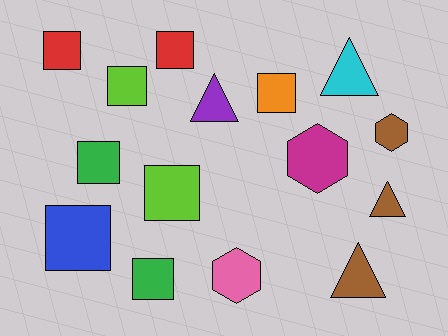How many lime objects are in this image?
There are 2 lime objects.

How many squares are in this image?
There are 8 squares.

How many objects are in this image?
There are 15 objects.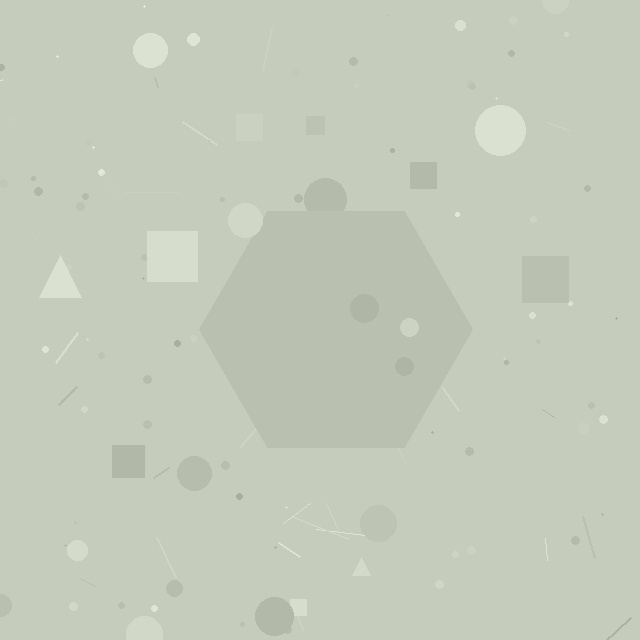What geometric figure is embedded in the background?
A hexagon is embedded in the background.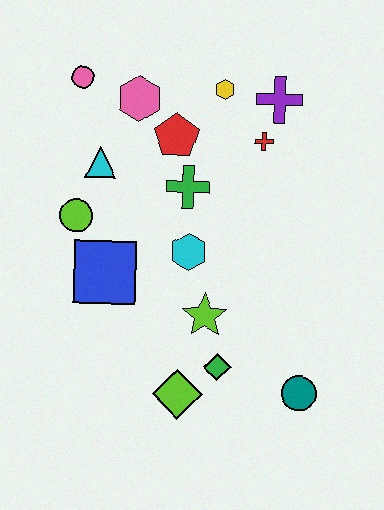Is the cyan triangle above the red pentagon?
No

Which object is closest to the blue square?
The lime circle is closest to the blue square.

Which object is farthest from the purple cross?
The lime diamond is farthest from the purple cross.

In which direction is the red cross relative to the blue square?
The red cross is to the right of the blue square.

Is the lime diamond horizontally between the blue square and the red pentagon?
No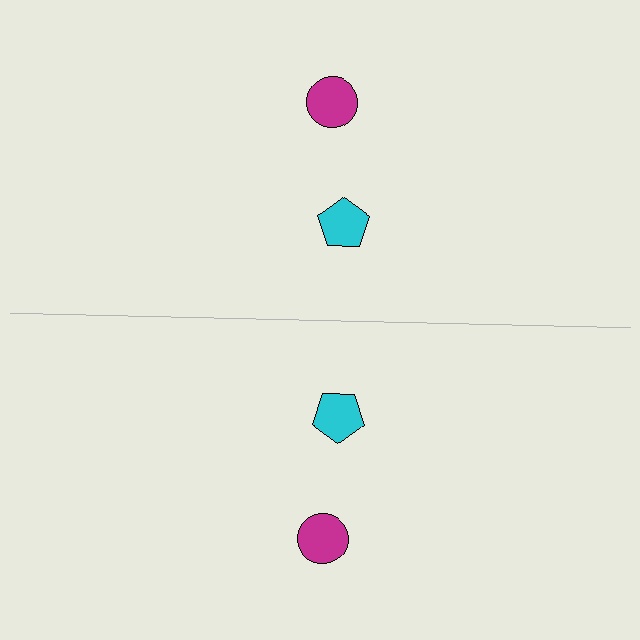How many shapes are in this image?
There are 4 shapes in this image.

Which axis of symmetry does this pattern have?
The pattern has a horizontal axis of symmetry running through the center of the image.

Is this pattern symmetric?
Yes, this pattern has bilateral (reflection) symmetry.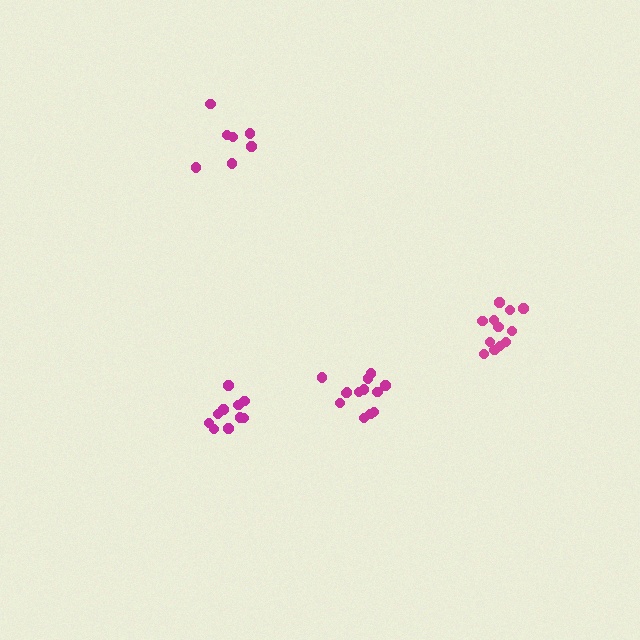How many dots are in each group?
Group 1: 10 dots, Group 2: 13 dots, Group 3: 7 dots, Group 4: 12 dots (42 total).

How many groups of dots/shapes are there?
There are 4 groups.